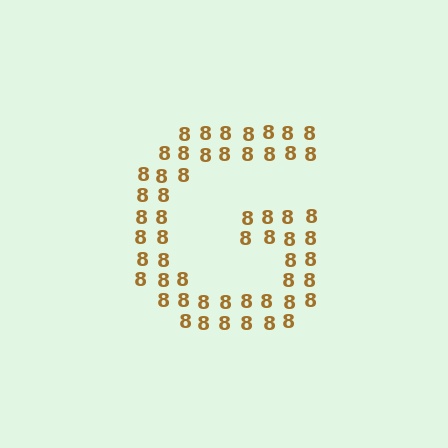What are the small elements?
The small elements are digit 8's.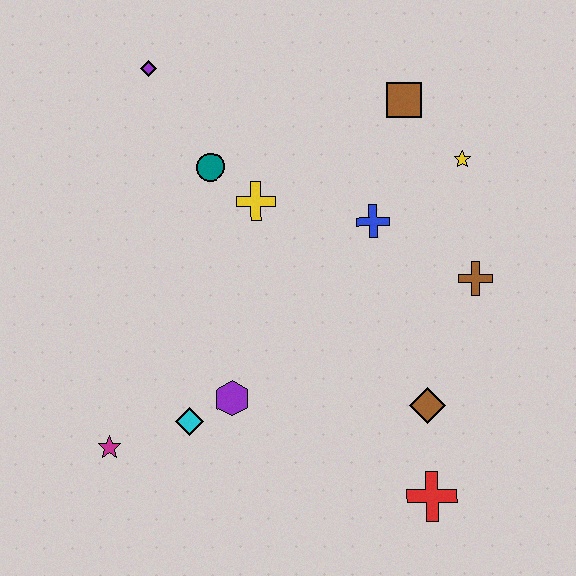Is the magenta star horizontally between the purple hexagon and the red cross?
No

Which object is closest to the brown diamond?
The red cross is closest to the brown diamond.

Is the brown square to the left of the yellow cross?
No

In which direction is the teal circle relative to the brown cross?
The teal circle is to the left of the brown cross.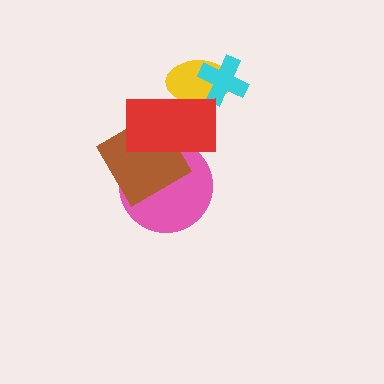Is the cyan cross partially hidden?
No, no other shape covers it.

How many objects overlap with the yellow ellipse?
2 objects overlap with the yellow ellipse.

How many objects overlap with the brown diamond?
2 objects overlap with the brown diamond.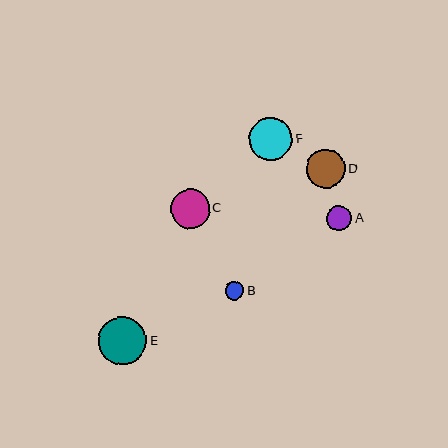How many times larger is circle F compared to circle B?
Circle F is approximately 2.3 times the size of circle B.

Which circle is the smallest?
Circle B is the smallest with a size of approximately 19 pixels.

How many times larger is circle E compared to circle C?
Circle E is approximately 1.2 times the size of circle C.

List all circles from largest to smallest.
From largest to smallest: E, F, C, D, A, B.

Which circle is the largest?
Circle E is the largest with a size of approximately 48 pixels.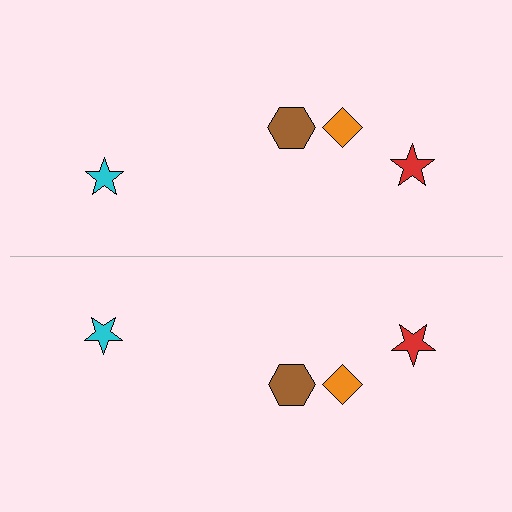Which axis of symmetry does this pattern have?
The pattern has a horizontal axis of symmetry running through the center of the image.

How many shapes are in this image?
There are 8 shapes in this image.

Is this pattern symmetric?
Yes, this pattern has bilateral (reflection) symmetry.